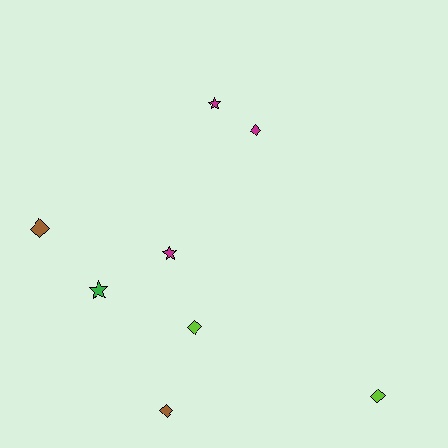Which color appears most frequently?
Magenta, with 3 objects.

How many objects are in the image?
There are 8 objects.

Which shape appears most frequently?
Diamond, with 5 objects.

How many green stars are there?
There is 1 green star.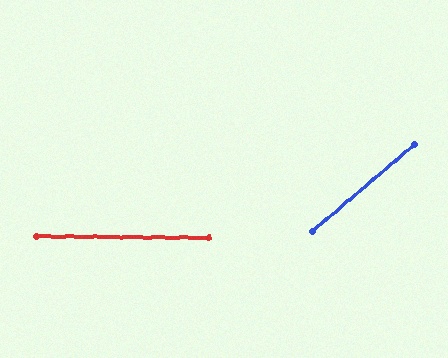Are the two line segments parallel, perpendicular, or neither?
Neither parallel nor perpendicular — they differ by about 41°.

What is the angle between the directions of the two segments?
Approximately 41 degrees.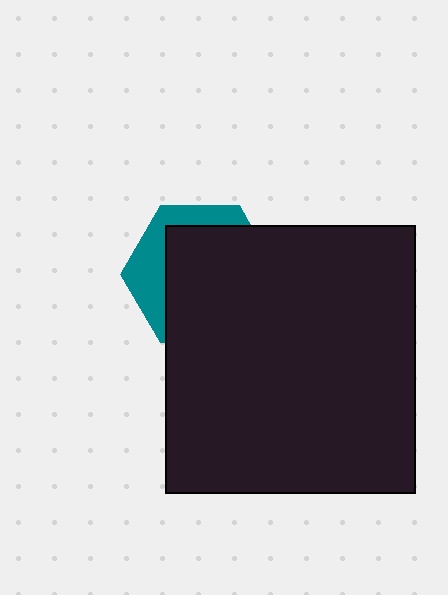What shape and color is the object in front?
The object in front is a black rectangle.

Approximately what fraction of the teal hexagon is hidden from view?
Roughly 69% of the teal hexagon is hidden behind the black rectangle.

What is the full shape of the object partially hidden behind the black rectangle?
The partially hidden object is a teal hexagon.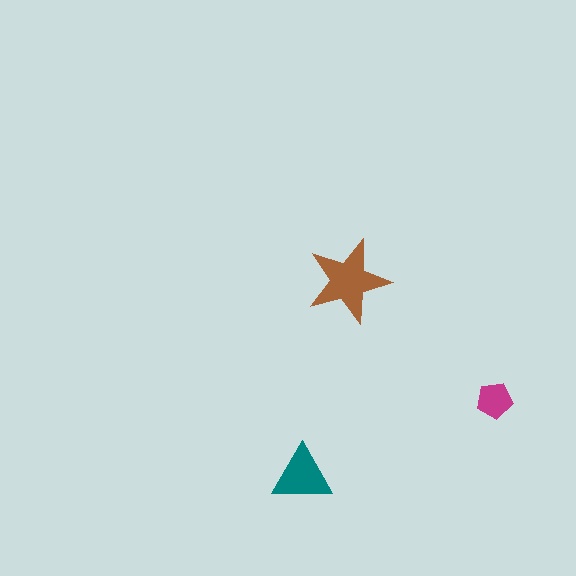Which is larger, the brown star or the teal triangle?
The brown star.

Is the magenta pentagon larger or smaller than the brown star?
Smaller.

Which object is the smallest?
The magenta pentagon.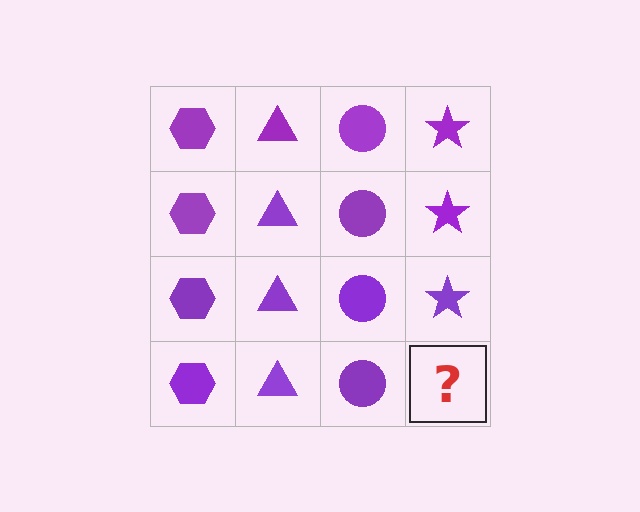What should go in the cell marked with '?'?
The missing cell should contain a purple star.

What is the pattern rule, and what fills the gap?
The rule is that each column has a consistent shape. The gap should be filled with a purple star.